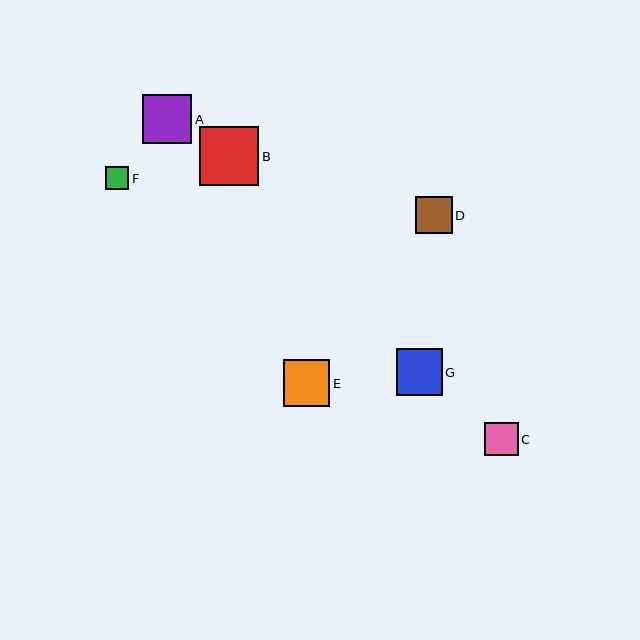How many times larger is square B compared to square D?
Square B is approximately 1.6 times the size of square D.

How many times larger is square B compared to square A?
Square B is approximately 1.2 times the size of square A.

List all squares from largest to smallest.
From largest to smallest: B, A, E, G, D, C, F.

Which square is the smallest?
Square F is the smallest with a size of approximately 23 pixels.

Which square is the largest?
Square B is the largest with a size of approximately 60 pixels.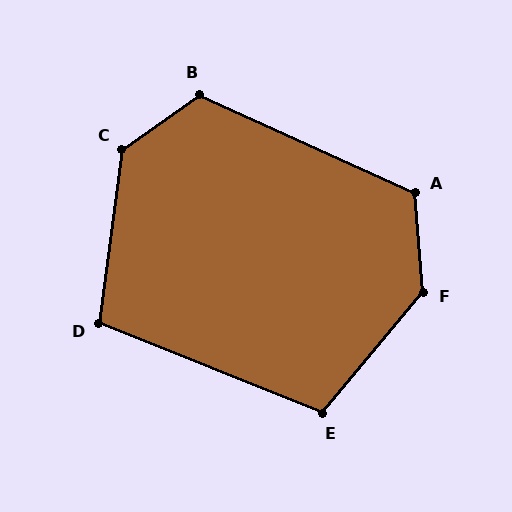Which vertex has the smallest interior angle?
D, at approximately 104 degrees.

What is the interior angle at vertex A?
Approximately 119 degrees (obtuse).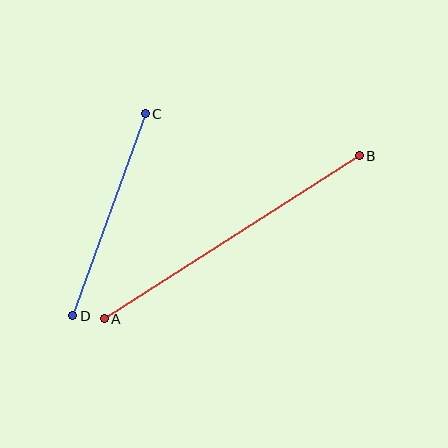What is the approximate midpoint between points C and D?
The midpoint is at approximately (109, 215) pixels.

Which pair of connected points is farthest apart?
Points A and B are farthest apart.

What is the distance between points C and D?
The distance is approximately 215 pixels.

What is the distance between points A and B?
The distance is approximately 303 pixels.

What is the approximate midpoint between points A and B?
The midpoint is at approximately (232, 237) pixels.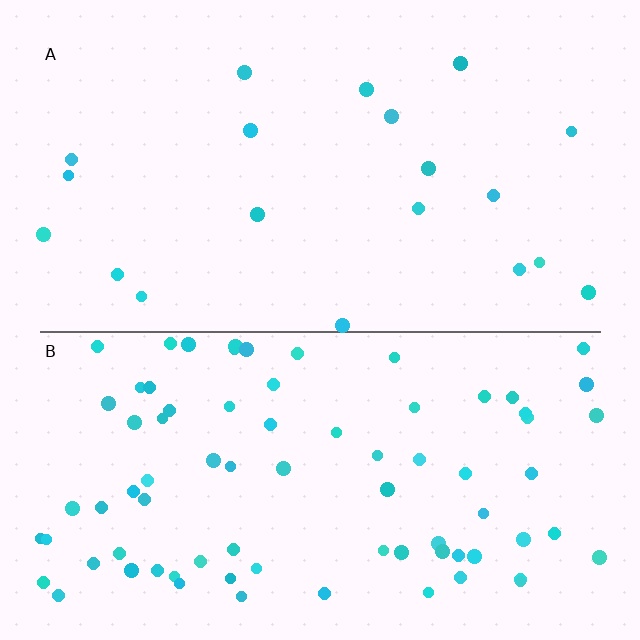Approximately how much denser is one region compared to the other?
Approximately 4.0× — region B over region A.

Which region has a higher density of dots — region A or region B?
B (the bottom).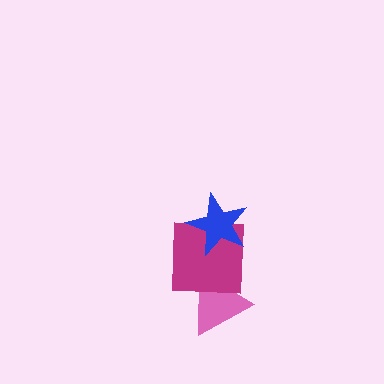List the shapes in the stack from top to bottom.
From top to bottom: the blue star, the magenta square, the pink triangle.